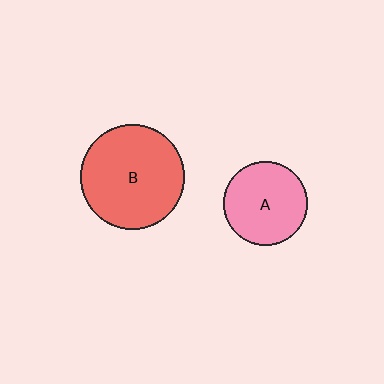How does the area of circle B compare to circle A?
Approximately 1.5 times.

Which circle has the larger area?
Circle B (red).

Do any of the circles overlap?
No, none of the circles overlap.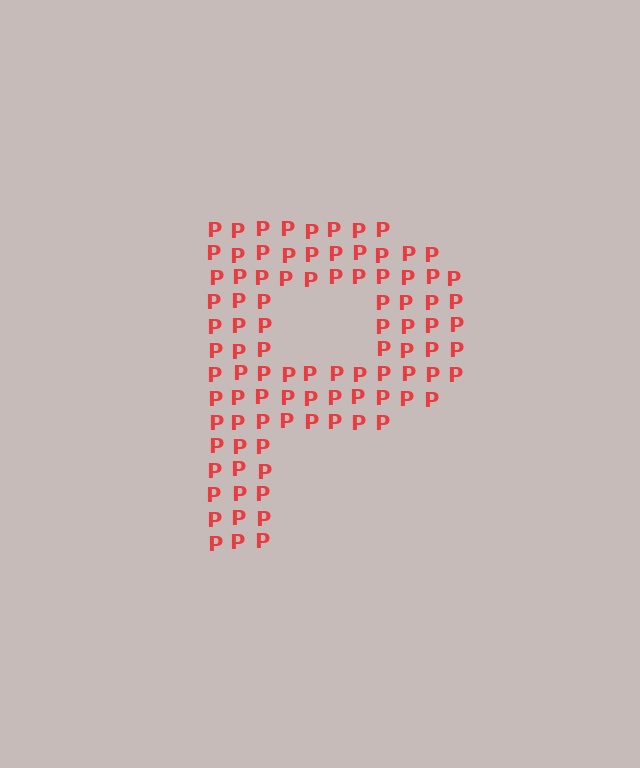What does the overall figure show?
The overall figure shows the letter P.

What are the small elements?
The small elements are letter P's.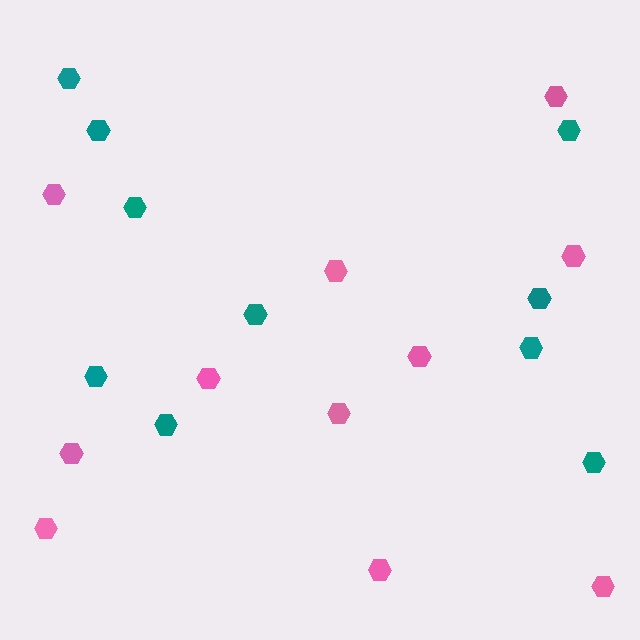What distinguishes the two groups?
There are 2 groups: one group of pink hexagons (11) and one group of teal hexagons (10).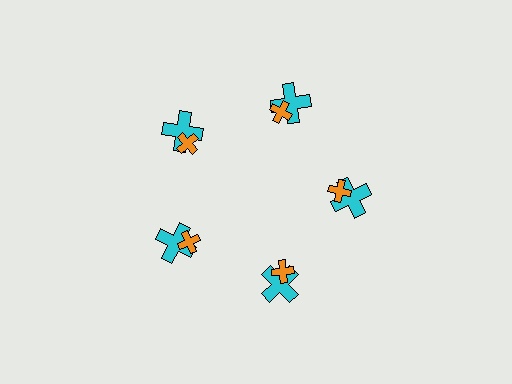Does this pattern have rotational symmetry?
Yes, this pattern has 5-fold rotational symmetry. It looks the same after rotating 72 degrees around the center.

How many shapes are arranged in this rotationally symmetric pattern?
There are 10 shapes, arranged in 5 groups of 2.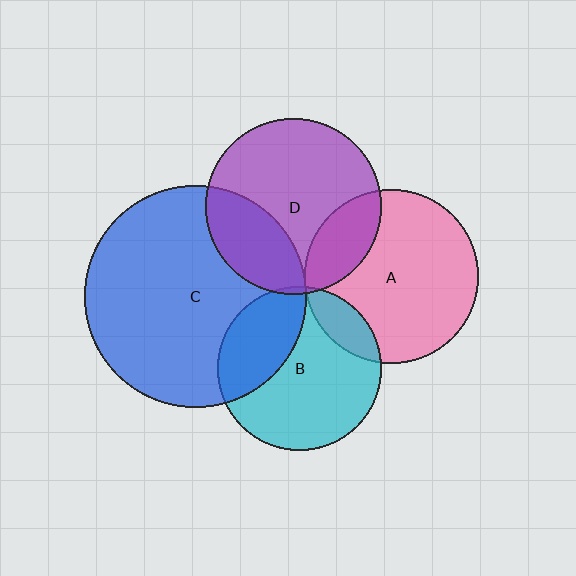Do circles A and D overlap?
Yes.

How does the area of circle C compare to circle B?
Approximately 1.8 times.